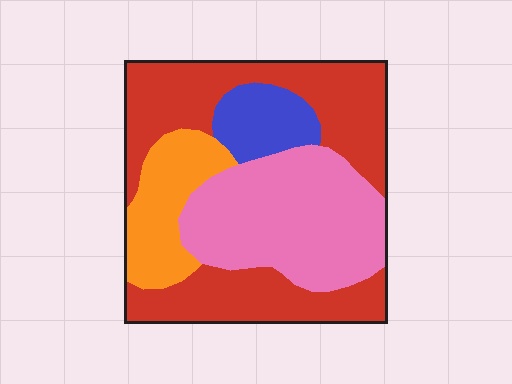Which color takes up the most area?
Red, at roughly 45%.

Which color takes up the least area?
Blue, at roughly 10%.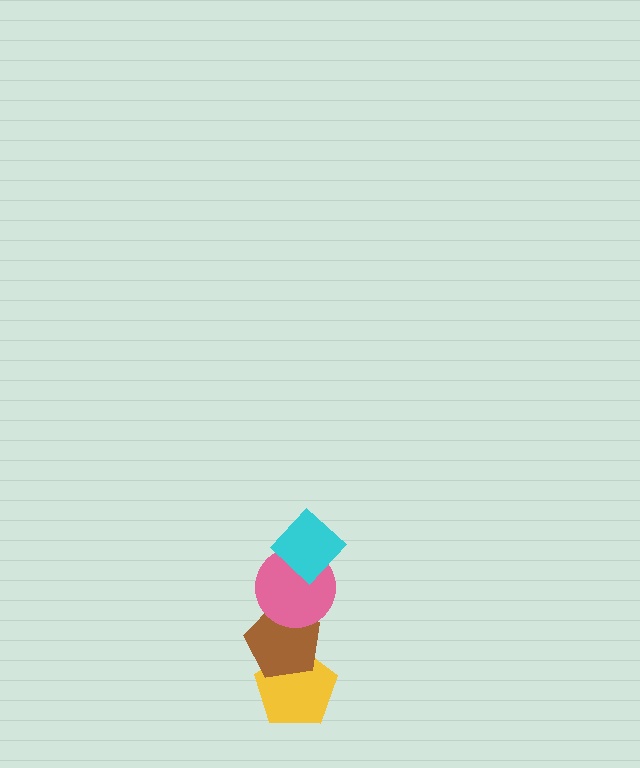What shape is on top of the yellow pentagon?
The brown pentagon is on top of the yellow pentagon.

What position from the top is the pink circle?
The pink circle is 2nd from the top.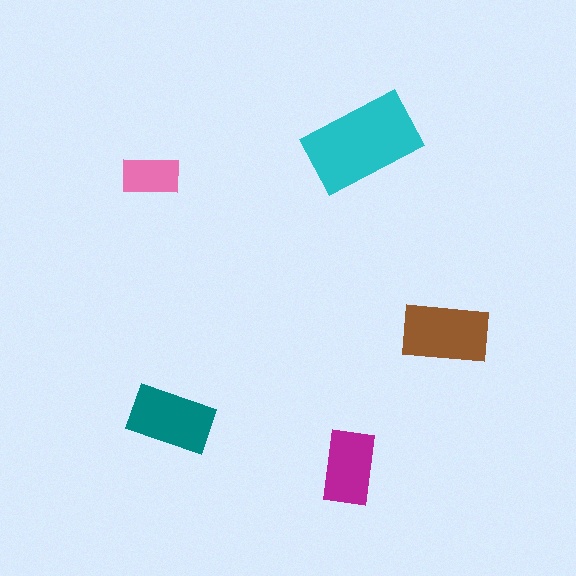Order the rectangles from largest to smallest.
the cyan one, the brown one, the teal one, the magenta one, the pink one.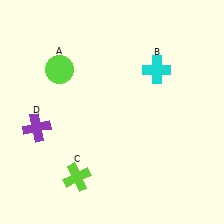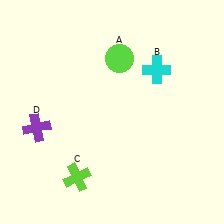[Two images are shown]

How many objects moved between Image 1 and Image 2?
1 object moved between the two images.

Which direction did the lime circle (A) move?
The lime circle (A) moved right.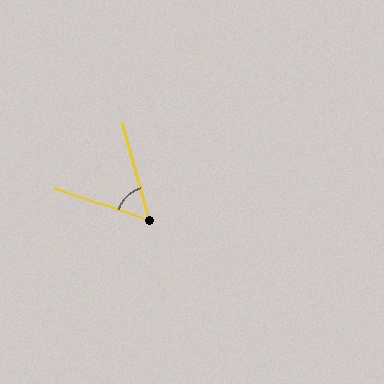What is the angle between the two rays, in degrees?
Approximately 56 degrees.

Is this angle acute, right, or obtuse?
It is acute.